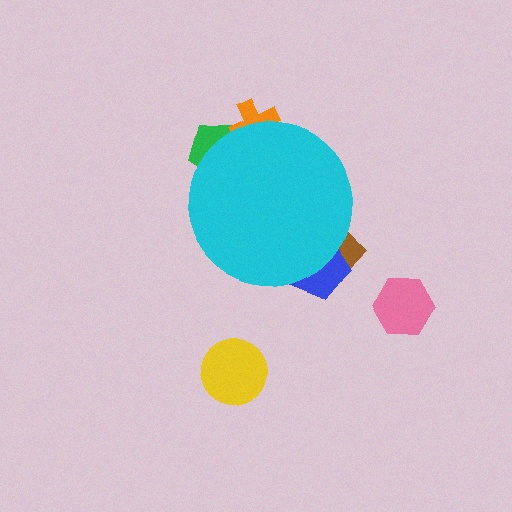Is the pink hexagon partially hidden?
No, the pink hexagon is fully visible.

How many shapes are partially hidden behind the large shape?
4 shapes are partially hidden.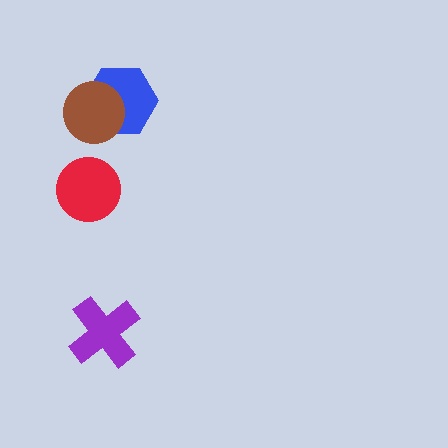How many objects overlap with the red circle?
0 objects overlap with the red circle.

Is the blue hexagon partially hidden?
Yes, it is partially covered by another shape.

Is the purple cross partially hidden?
No, no other shape covers it.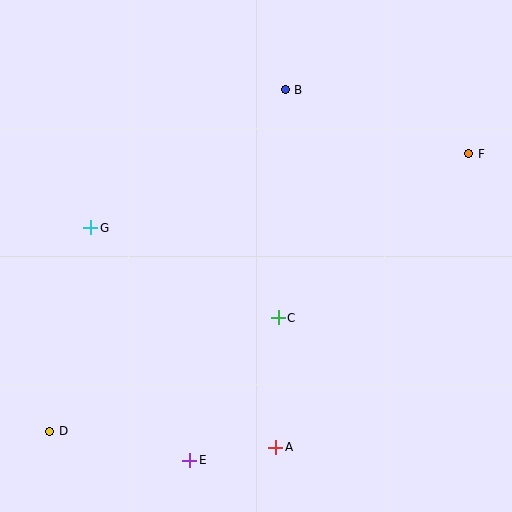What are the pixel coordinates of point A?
Point A is at (276, 447).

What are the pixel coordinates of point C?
Point C is at (278, 318).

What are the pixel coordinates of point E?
Point E is at (190, 460).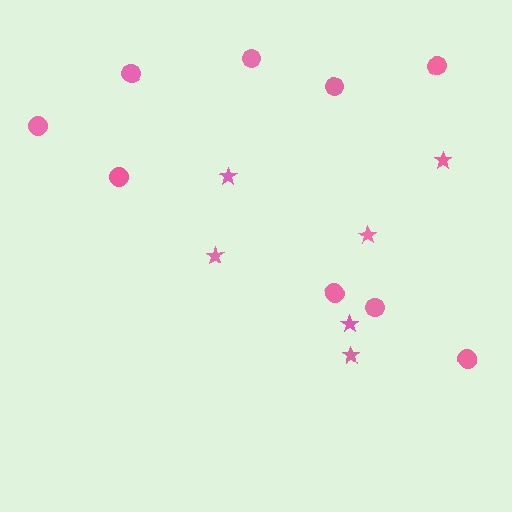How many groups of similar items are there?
There are 2 groups: one group of stars (6) and one group of circles (9).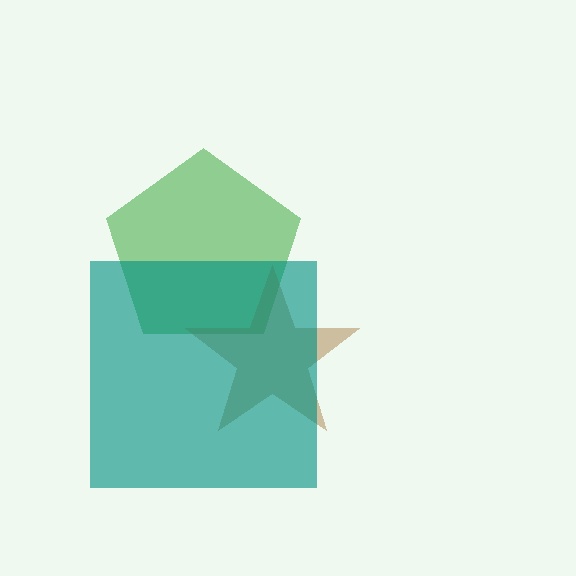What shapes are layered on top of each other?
The layered shapes are: a green pentagon, a brown star, a teal square.